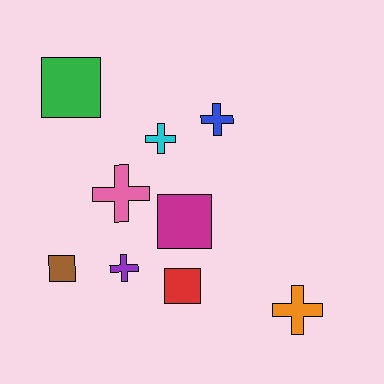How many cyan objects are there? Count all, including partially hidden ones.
There is 1 cyan object.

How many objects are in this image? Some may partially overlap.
There are 9 objects.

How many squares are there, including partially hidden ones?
There are 4 squares.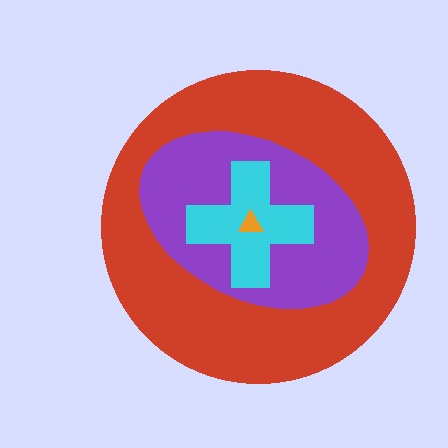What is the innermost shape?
The orange triangle.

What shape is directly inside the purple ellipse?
The cyan cross.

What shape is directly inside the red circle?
The purple ellipse.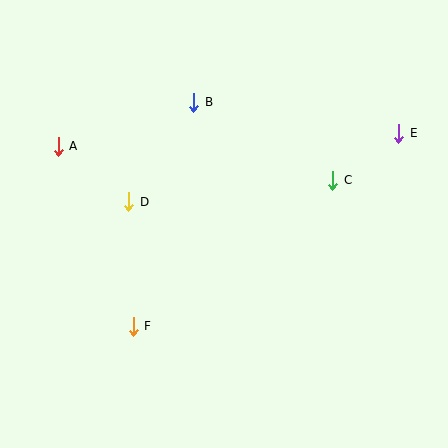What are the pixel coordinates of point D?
Point D is at (129, 202).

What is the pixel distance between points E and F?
The distance between E and F is 328 pixels.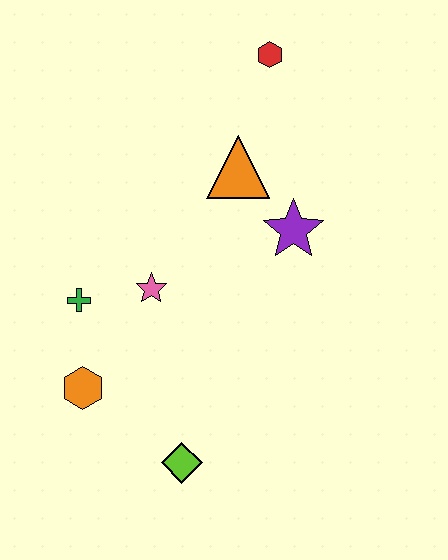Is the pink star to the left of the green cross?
No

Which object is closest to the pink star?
The green cross is closest to the pink star.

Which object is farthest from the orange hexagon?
The red hexagon is farthest from the orange hexagon.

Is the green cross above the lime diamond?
Yes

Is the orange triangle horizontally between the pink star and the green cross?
No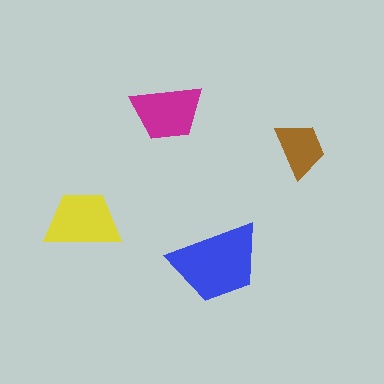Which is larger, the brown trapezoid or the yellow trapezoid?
The yellow one.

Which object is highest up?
The magenta trapezoid is topmost.